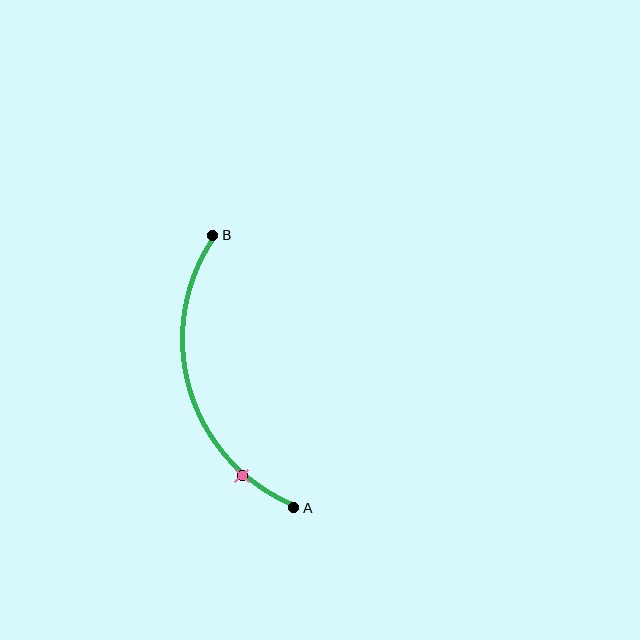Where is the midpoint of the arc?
The arc midpoint is the point on the curve farthest from the straight line joining A and B. It sits to the left of that line.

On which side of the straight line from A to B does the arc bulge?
The arc bulges to the left of the straight line connecting A and B.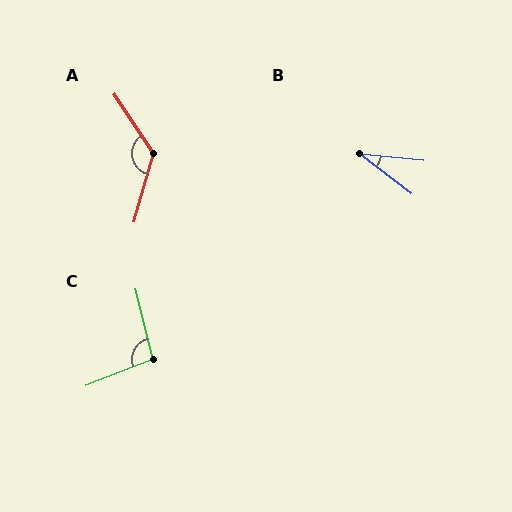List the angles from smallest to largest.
B (31°), C (97°), A (130°).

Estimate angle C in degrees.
Approximately 97 degrees.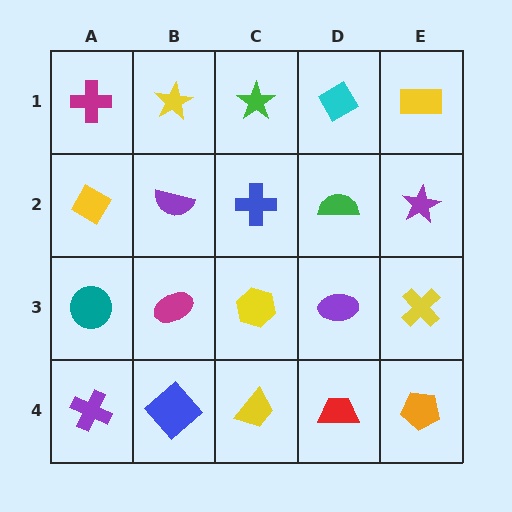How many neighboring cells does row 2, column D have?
4.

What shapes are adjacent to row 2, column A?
A magenta cross (row 1, column A), a teal circle (row 3, column A), a purple semicircle (row 2, column B).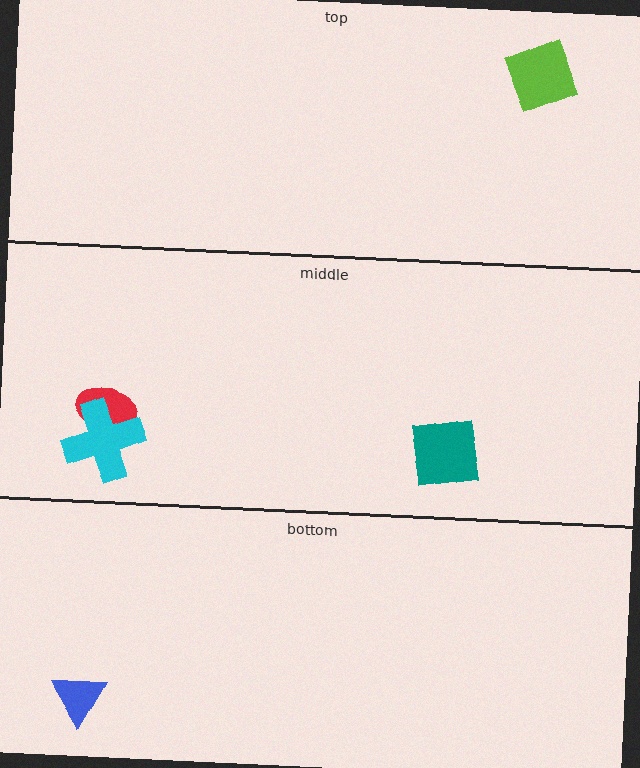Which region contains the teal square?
The middle region.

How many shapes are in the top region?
1.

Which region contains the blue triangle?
The bottom region.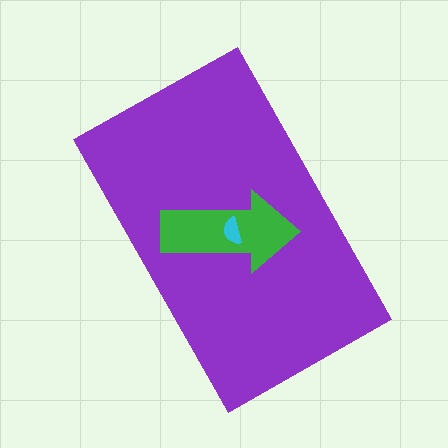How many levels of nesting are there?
3.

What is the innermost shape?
The cyan semicircle.